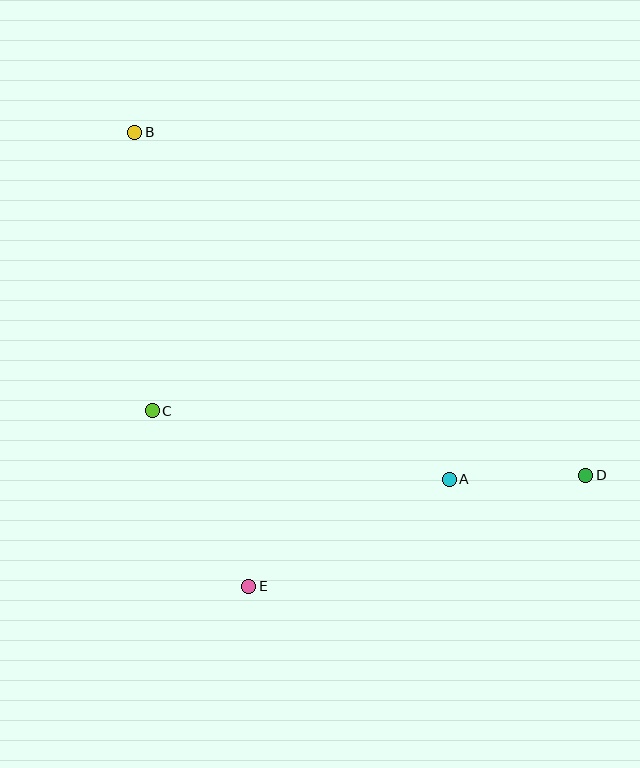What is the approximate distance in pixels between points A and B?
The distance between A and B is approximately 468 pixels.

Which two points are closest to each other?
Points A and D are closest to each other.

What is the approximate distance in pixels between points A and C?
The distance between A and C is approximately 304 pixels.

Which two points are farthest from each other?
Points B and D are farthest from each other.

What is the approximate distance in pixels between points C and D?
The distance between C and D is approximately 438 pixels.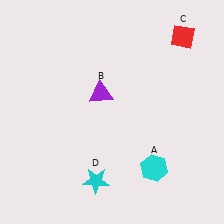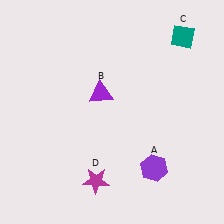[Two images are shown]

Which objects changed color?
A changed from cyan to purple. C changed from red to teal. D changed from cyan to magenta.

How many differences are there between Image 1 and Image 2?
There are 3 differences between the two images.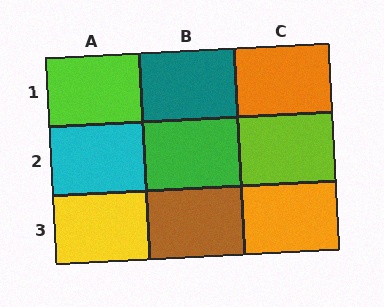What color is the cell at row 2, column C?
Lime.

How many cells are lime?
2 cells are lime.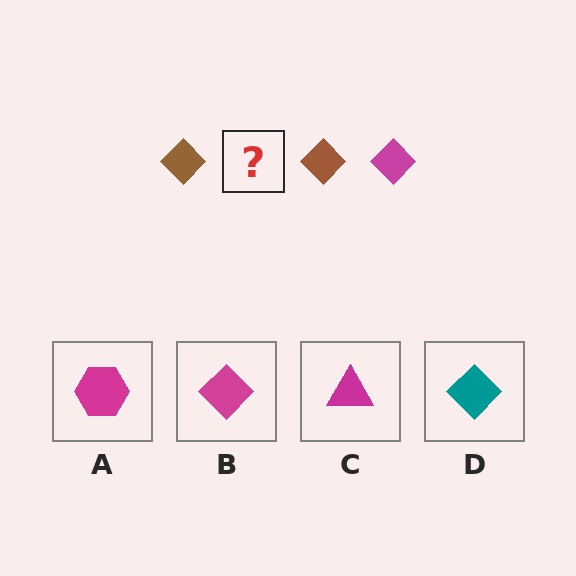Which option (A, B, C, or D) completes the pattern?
B.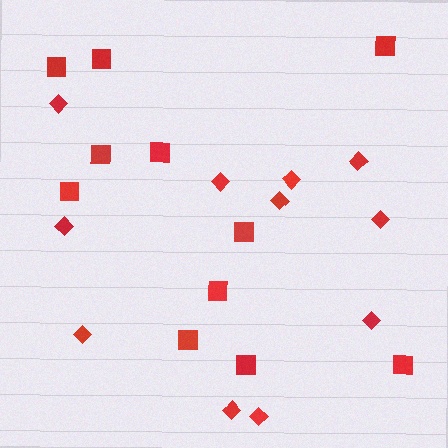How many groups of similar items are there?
There are 2 groups: one group of squares (11) and one group of diamonds (11).